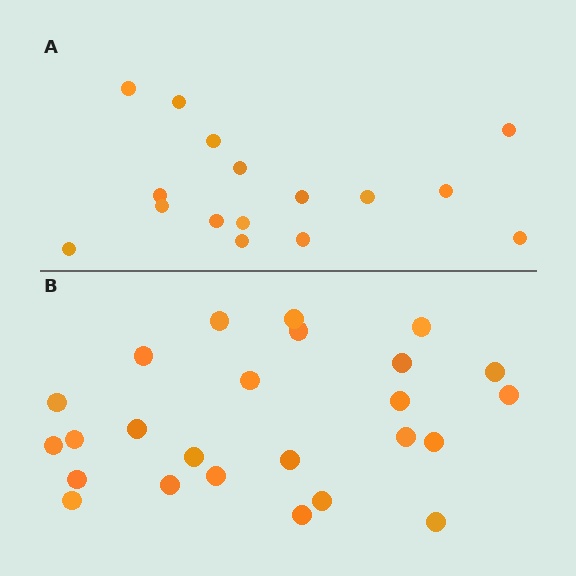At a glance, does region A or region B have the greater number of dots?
Region B (the bottom region) has more dots.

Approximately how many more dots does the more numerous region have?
Region B has roughly 8 or so more dots than region A.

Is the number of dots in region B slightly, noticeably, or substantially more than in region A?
Region B has substantially more. The ratio is roughly 1.6 to 1.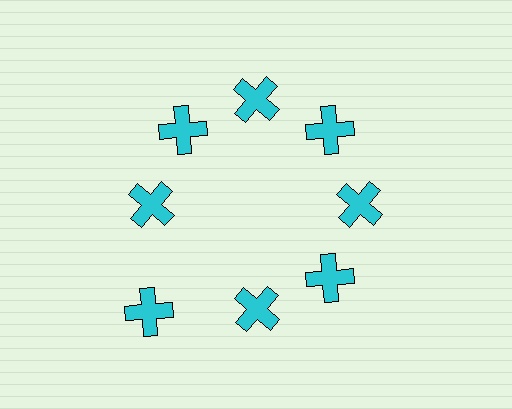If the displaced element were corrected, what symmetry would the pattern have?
It would have 8-fold rotational symmetry — the pattern would map onto itself every 45 degrees.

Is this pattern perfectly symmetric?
No. The 8 cyan crosses are arranged in a ring, but one element near the 8 o'clock position is pushed outward from the center, breaking the 8-fold rotational symmetry.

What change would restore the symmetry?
The symmetry would be restored by moving it inward, back onto the ring so that all 8 crosses sit at equal angles and equal distance from the center.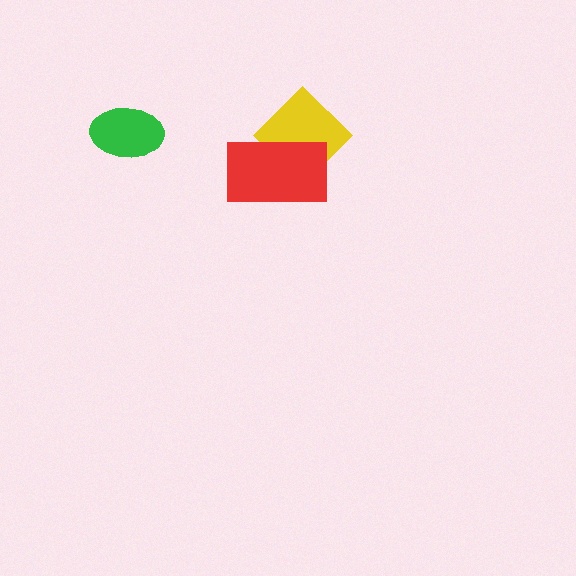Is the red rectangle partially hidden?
No, no other shape covers it.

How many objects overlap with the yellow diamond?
1 object overlaps with the yellow diamond.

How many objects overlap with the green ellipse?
0 objects overlap with the green ellipse.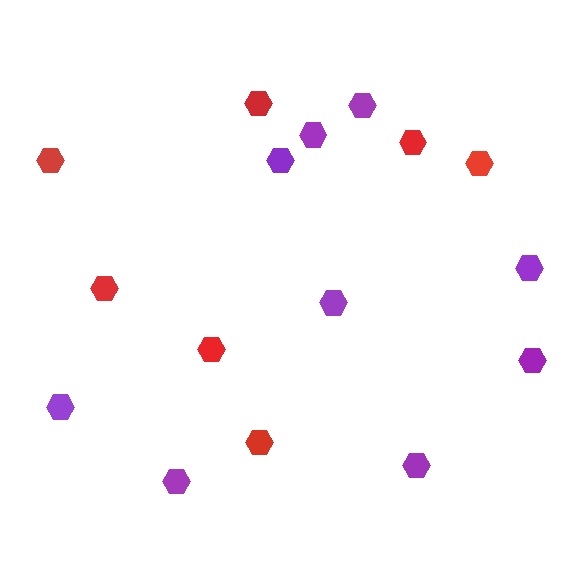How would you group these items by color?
There are 2 groups: one group of purple hexagons (9) and one group of red hexagons (7).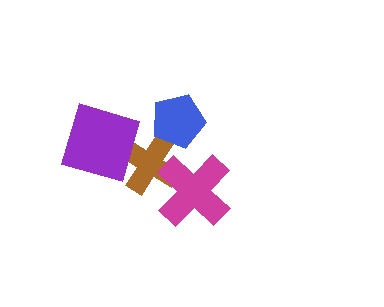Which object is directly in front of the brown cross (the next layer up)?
The magenta cross is directly in front of the brown cross.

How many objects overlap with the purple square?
1 object overlaps with the purple square.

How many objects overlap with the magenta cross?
1 object overlaps with the magenta cross.